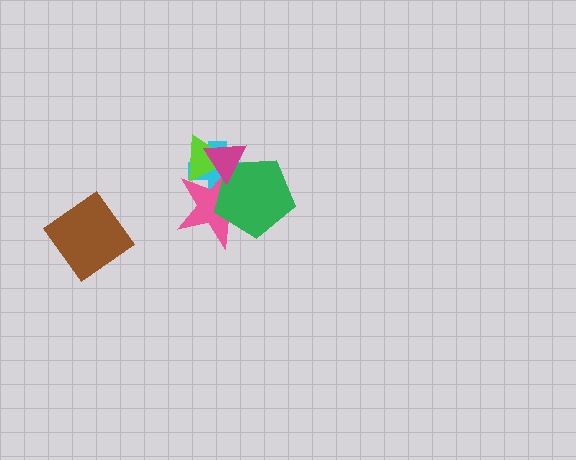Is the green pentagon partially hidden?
Yes, it is partially covered by another shape.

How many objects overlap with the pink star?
4 objects overlap with the pink star.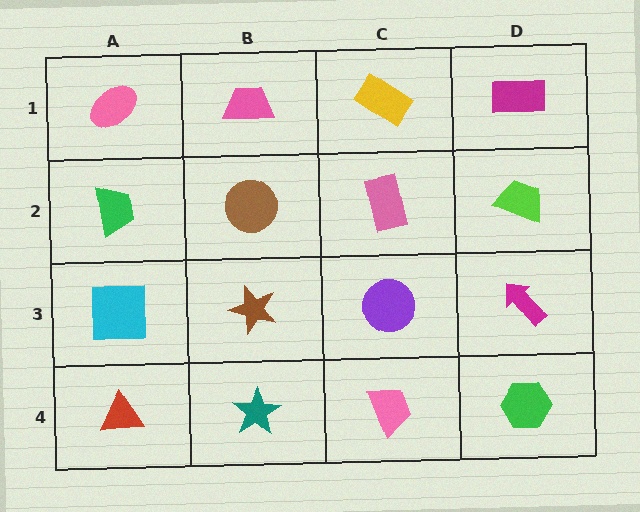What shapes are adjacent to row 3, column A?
A green trapezoid (row 2, column A), a red triangle (row 4, column A), a brown star (row 3, column B).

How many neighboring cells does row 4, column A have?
2.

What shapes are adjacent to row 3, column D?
A lime trapezoid (row 2, column D), a green hexagon (row 4, column D), a purple circle (row 3, column C).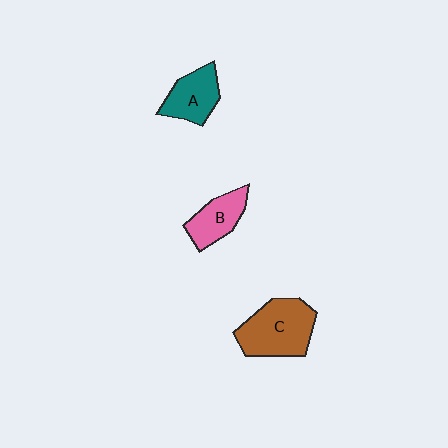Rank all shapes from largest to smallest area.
From largest to smallest: C (brown), A (teal), B (pink).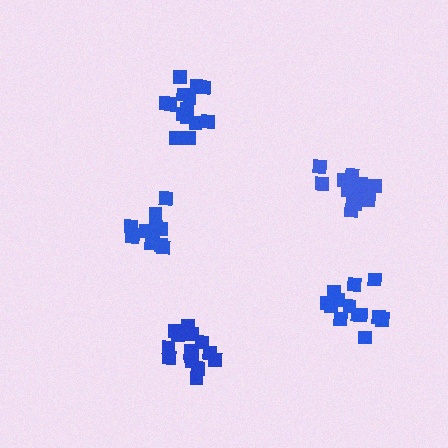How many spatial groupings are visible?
There are 5 spatial groupings.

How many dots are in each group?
Group 1: 15 dots, Group 2: 15 dots, Group 3: 14 dots, Group 4: 19 dots, Group 5: 14 dots (77 total).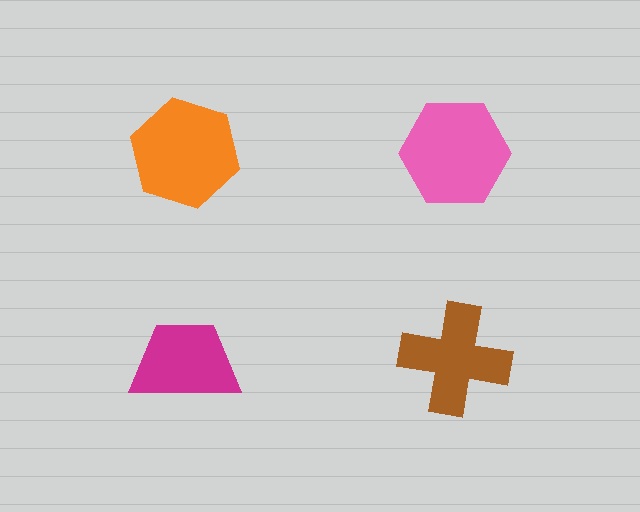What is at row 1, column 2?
A pink hexagon.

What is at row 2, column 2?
A brown cross.